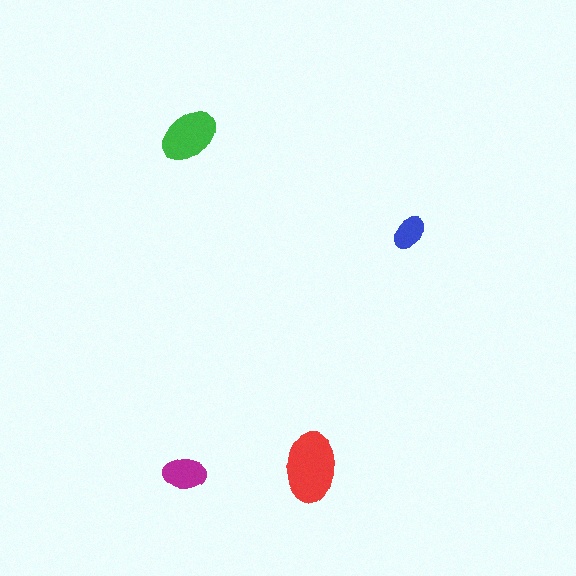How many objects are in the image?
There are 4 objects in the image.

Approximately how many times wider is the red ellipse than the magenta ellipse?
About 1.5 times wider.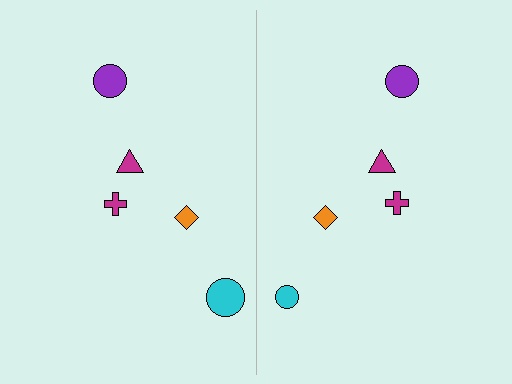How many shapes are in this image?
There are 10 shapes in this image.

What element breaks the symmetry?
The cyan circle on the right side has a different size than its mirror counterpart.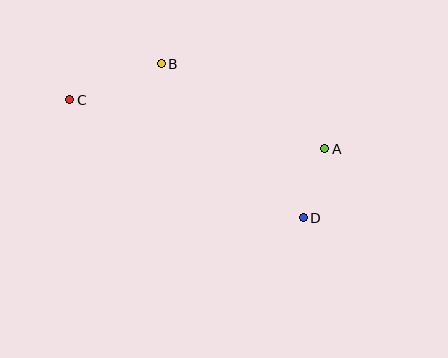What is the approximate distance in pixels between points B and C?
The distance between B and C is approximately 99 pixels.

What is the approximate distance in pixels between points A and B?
The distance between A and B is approximately 184 pixels.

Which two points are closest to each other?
Points A and D are closest to each other.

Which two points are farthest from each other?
Points C and D are farthest from each other.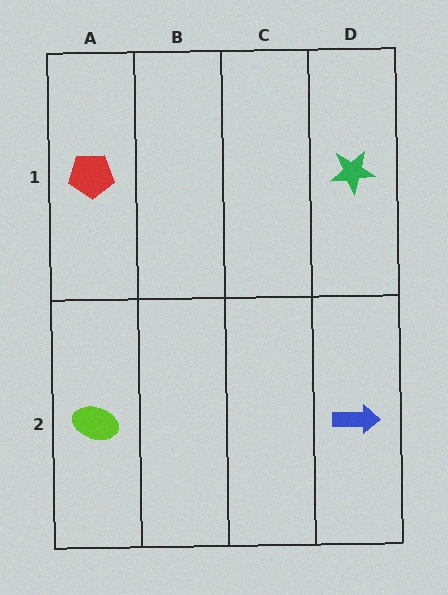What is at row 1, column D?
A green star.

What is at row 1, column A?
A red pentagon.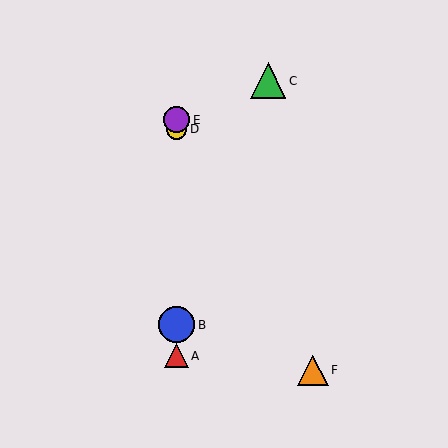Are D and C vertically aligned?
No, D is at x≈177 and C is at x≈268.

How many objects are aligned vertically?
4 objects (A, B, D, E) are aligned vertically.